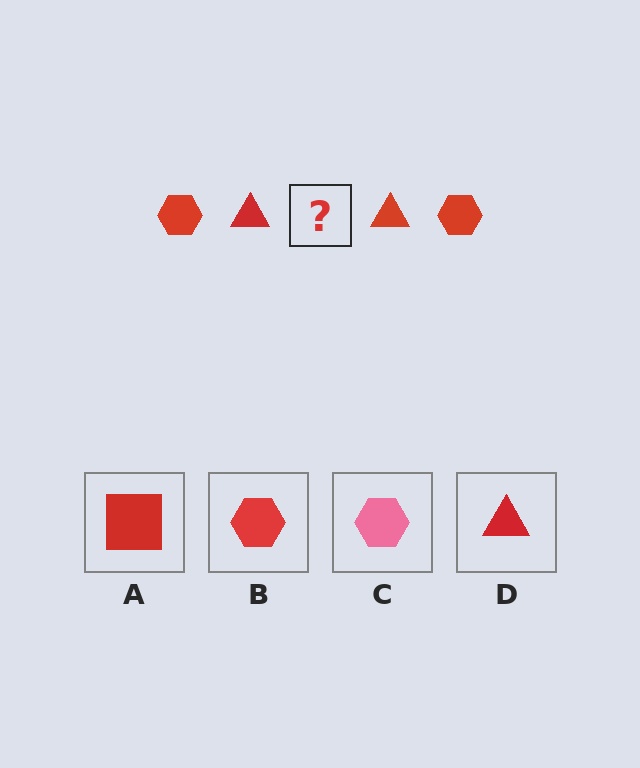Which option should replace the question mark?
Option B.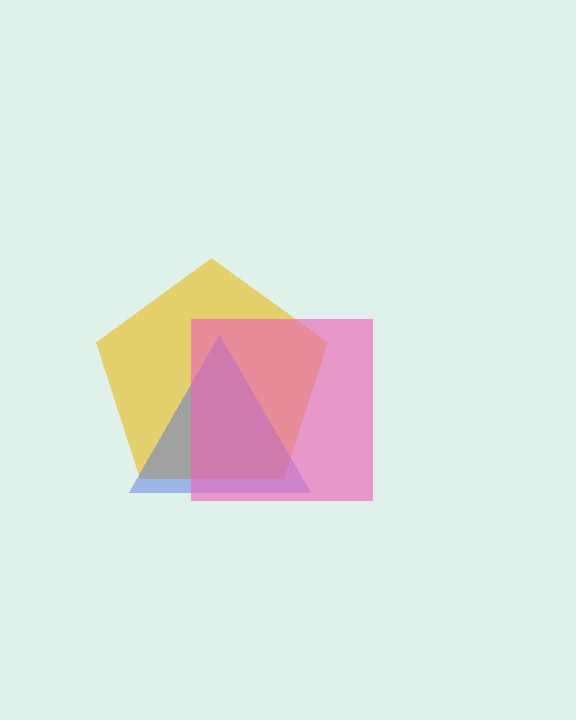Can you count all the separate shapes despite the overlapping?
Yes, there are 3 separate shapes.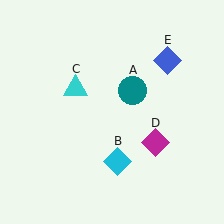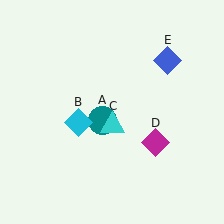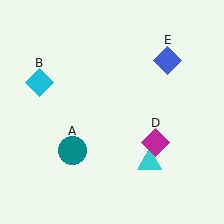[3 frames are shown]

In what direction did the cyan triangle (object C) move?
The cyan triangle (object C) moved down and to the right.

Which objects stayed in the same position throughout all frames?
Magenta diamond (object D) and blue diamond (object E) remained stationary.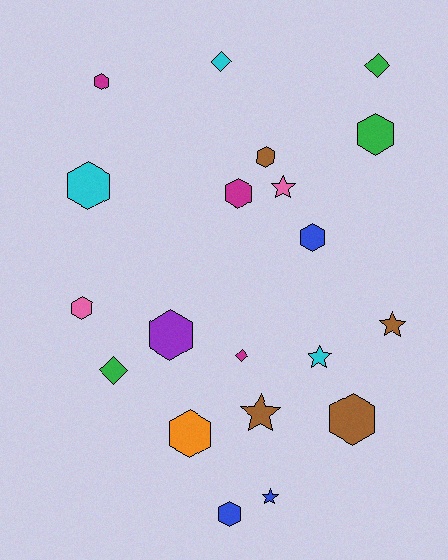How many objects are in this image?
There are 20 objects.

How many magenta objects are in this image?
There are 3 magenta objects.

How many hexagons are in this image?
There are 11 hexagons.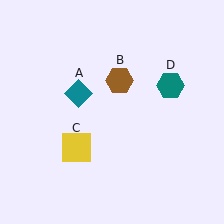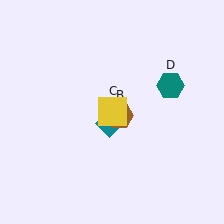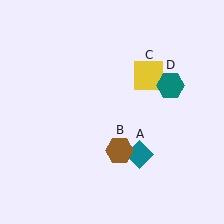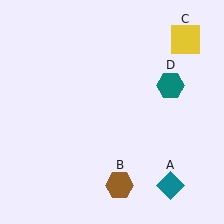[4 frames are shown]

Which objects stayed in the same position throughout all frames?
Teal hexagon (object D) remained stationary.